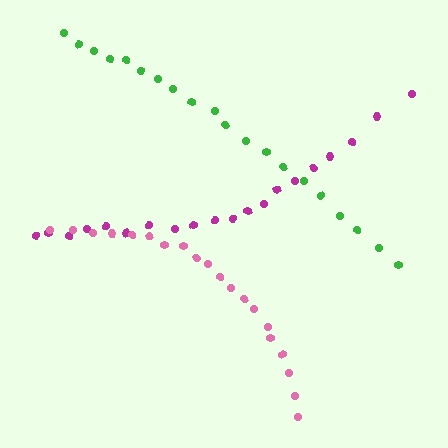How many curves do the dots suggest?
There are 3 distinct paths.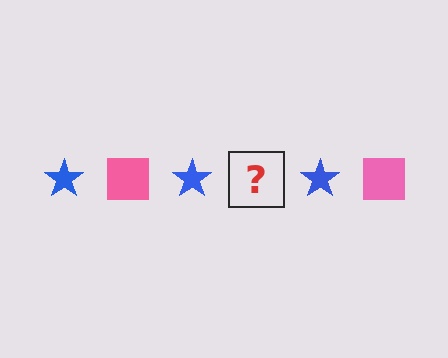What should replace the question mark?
The question mark should be replaced with a pink square.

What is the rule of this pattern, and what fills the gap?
The rule is that the pattern alternates between blue star and pink square. The gap should be filled with a pink square.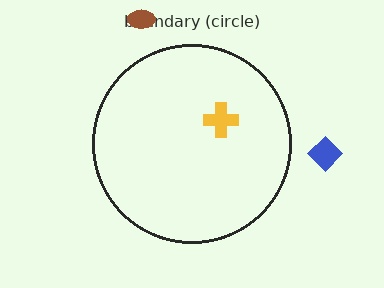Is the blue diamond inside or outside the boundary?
Outside.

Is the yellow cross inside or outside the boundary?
Inside.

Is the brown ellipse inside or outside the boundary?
Outside.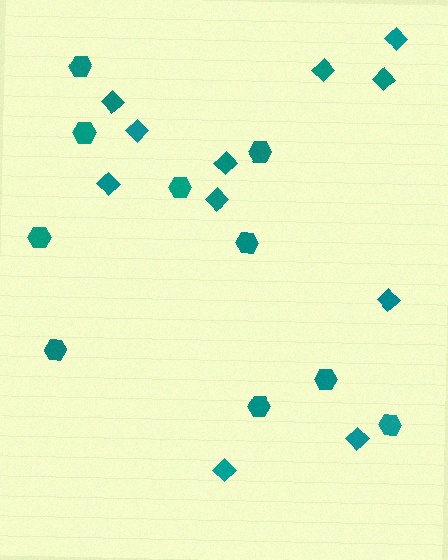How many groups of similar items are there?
There are 2 groups: one group of diamonds (11) and one group of hexagons (10).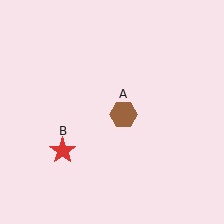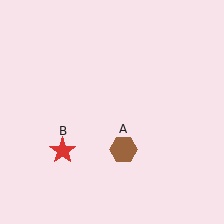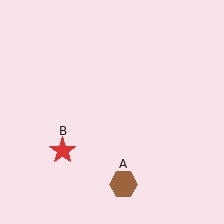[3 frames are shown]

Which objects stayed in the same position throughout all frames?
Red star (object B) remained stationary.